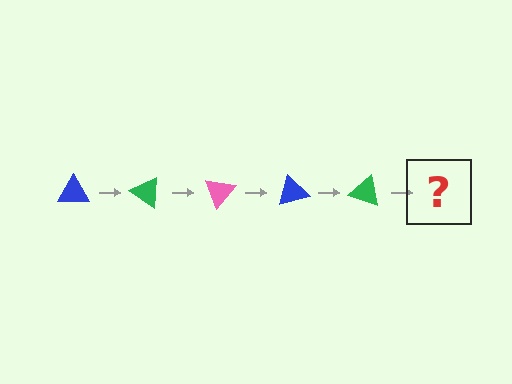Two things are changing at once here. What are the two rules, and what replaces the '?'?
The two rules are that it rotates 35 degrees each step and the color cycles through blue, green, and pink. The '?' should be a pink triangle, rotated 175 degrees from the start.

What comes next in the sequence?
The next element should be a pink triangle, rotated 175 degrees from the start.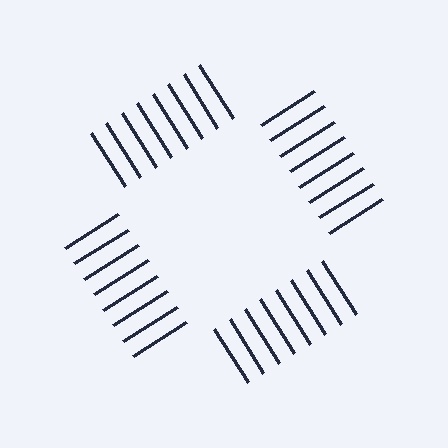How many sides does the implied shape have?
4 sides — the line-ends trace a square.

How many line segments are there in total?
32 — 8 along each of the 4 edges.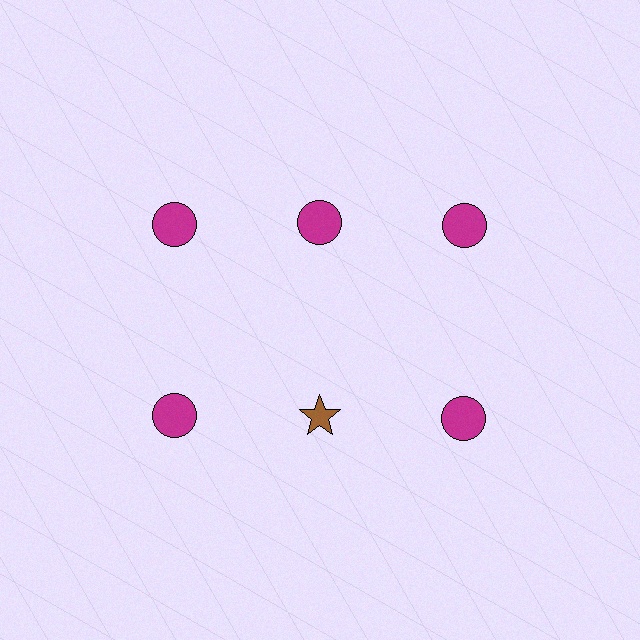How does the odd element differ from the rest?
It differs in both color (brown instead of magenta) and shape (star instead of circle).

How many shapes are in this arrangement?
There are 6 shapes arranged in a grid pattern.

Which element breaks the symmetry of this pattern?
The brown star in the second row, second from left column breaks the symmetry. All other shapes are magenta circles.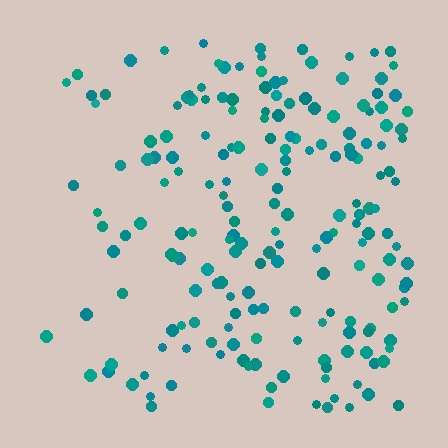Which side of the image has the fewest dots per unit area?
The left.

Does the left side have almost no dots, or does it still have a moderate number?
Still a moderate number, just noticeably fewer than the right.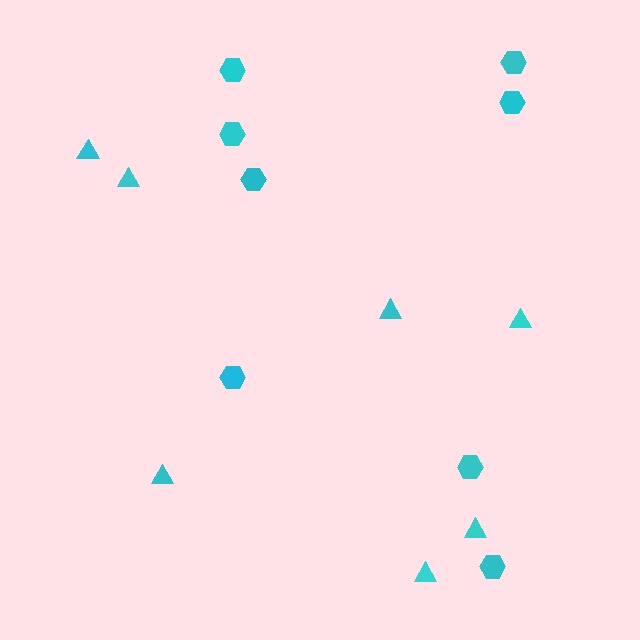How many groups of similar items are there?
There are 2 groups: one group of triangles (7) and one group of hexagons (8).